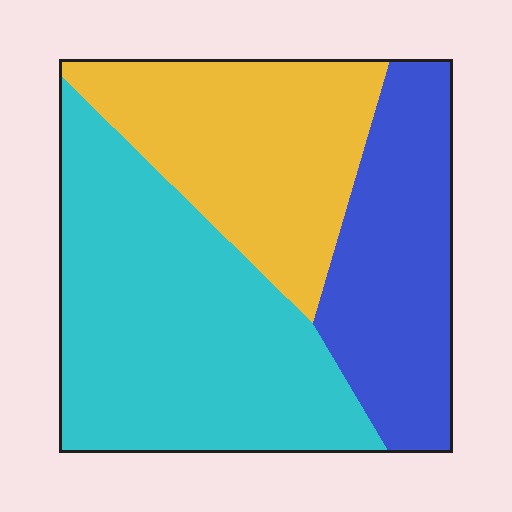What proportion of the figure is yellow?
Yellow covers around 30% of the figure.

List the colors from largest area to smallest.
From largest to smallest: cyan, yellow, blue.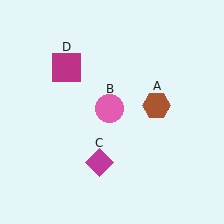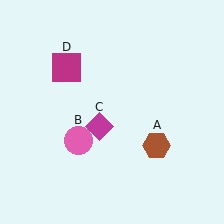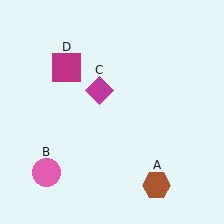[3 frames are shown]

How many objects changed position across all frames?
3 objects changed position: brown hexagon (object A), pink circle (object B), magenta diamond (object C).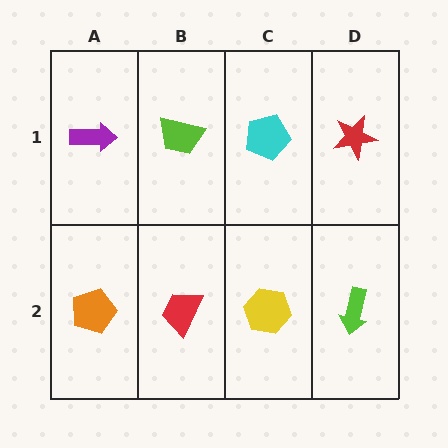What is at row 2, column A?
An orange pentagon.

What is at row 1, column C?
A cyan pentagon.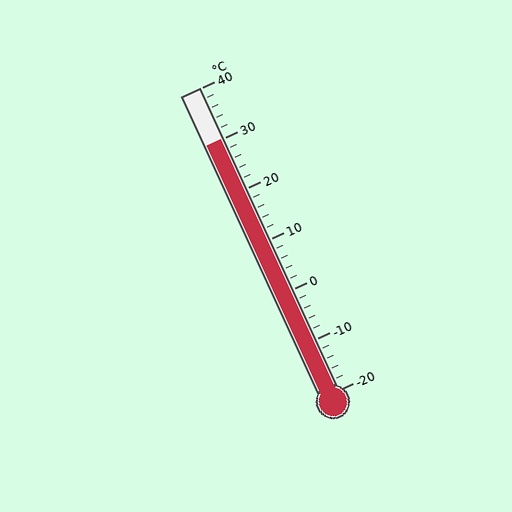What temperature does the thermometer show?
The thermometer shows approximately 30°C.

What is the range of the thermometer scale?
The thermometer scale ranges from -20°C to 40°C.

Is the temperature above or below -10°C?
The temperature is above -10°C.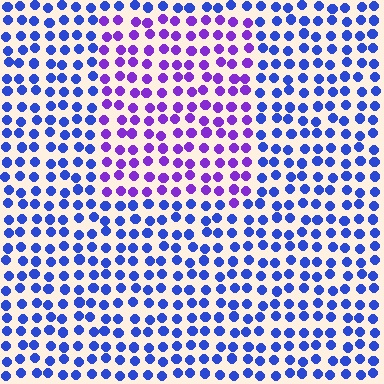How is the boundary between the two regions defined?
The boundary is defined purely by a slight shift in hue (about 43 degrees). Spacing, size, and orientation are identical on both sides.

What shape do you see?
I see a rectangle.